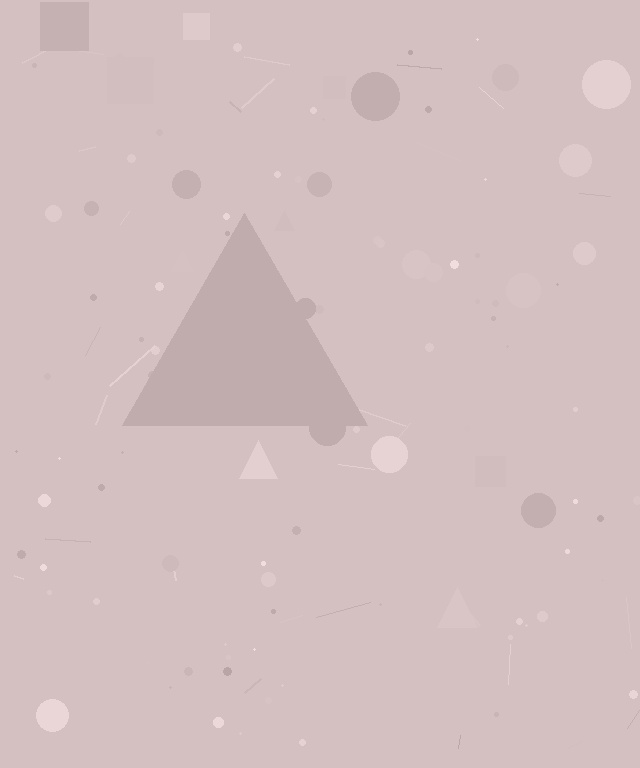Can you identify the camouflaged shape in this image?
The camouflaged shape is a triangle.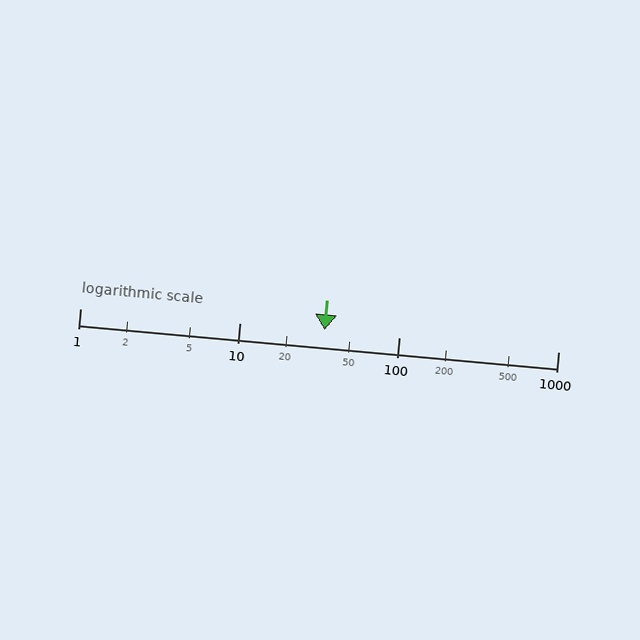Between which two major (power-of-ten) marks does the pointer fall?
The pointer is between 10 and 100.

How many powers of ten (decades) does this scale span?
The scale spans 3 decades, from 1 to 1000.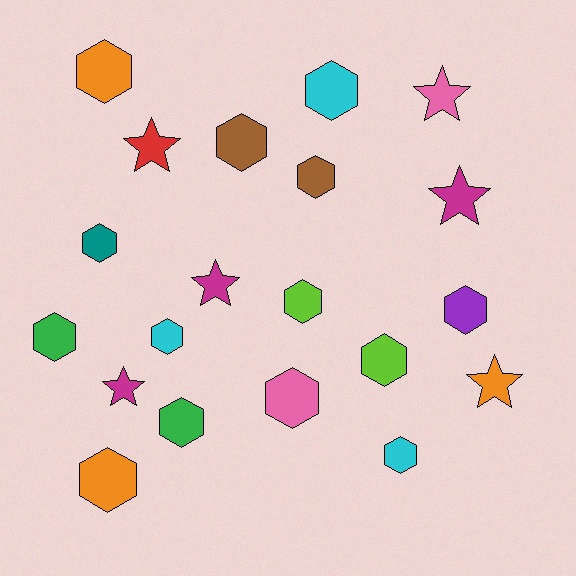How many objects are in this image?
There are 20 objects.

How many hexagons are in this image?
There are 14 hexagons.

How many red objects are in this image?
There is 1 red object.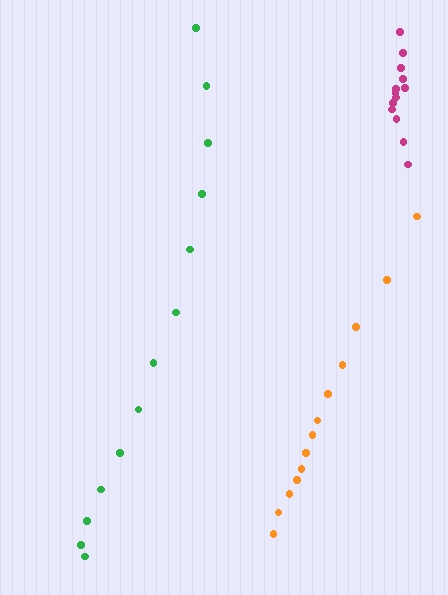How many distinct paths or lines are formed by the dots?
There are 3 distinct paths.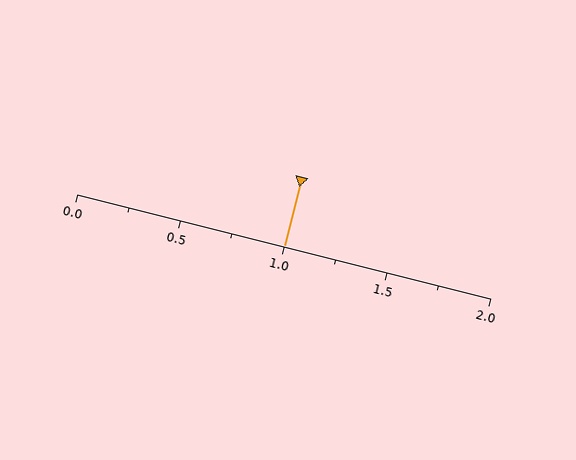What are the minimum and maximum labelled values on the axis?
The axis runs from 0.0 to 2.0.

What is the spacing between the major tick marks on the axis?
The major ticks are spaced 0.5 apart.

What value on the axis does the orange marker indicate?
The marker indicates approximately 1.